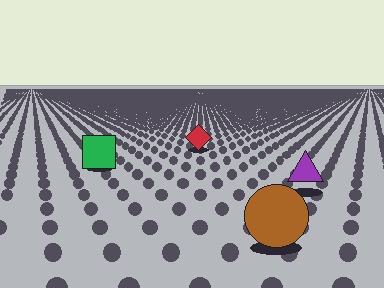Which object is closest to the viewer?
The brown circle is closest. The texture marks near it are larger and more spread out.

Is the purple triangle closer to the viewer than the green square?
Yes. The purple triangle is closer — you can tell from the texture gradient: the ground texture is coarser near it.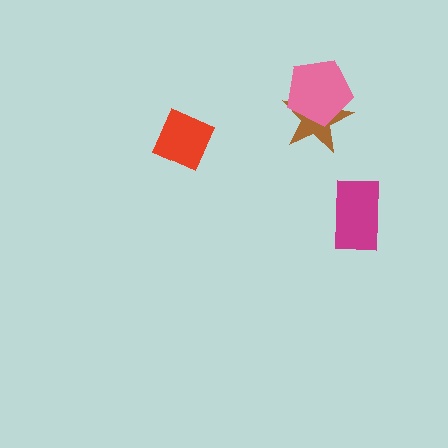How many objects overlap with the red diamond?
0 objects overlap with the red diamond.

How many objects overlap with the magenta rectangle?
0 objects overlap with the magenta rectangle.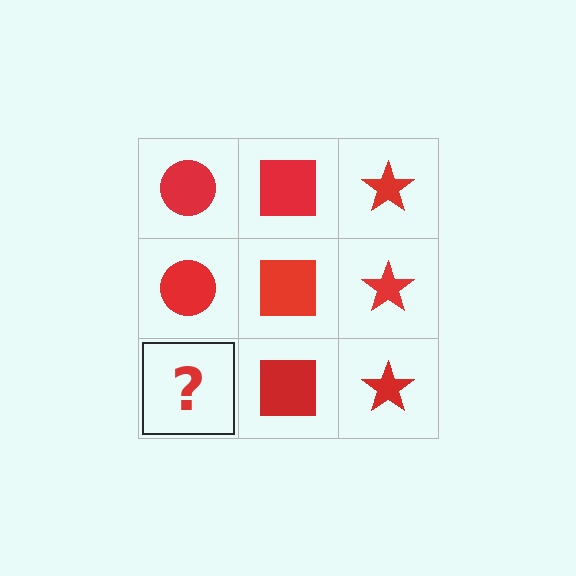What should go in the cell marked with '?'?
The missing cell should contain a red circle.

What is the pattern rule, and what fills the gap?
The rule is that each column has a consistent shape. The gap should be filled with a red circle.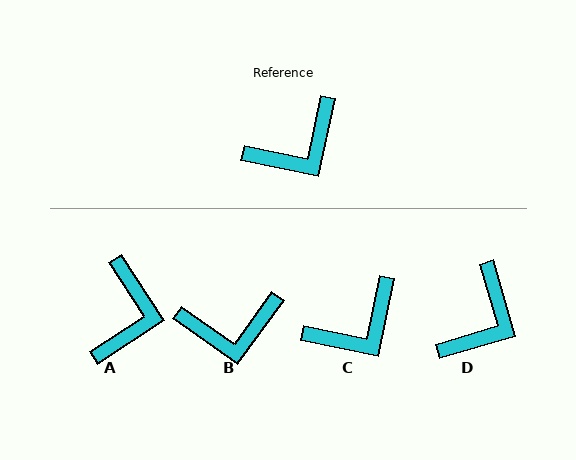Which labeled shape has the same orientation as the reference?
C.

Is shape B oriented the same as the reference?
No, it is off by about 24 degrees.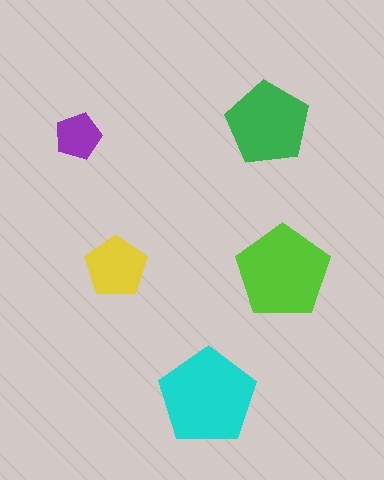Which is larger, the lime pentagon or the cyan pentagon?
The cyan one.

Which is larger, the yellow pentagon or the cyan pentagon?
The cyan one.